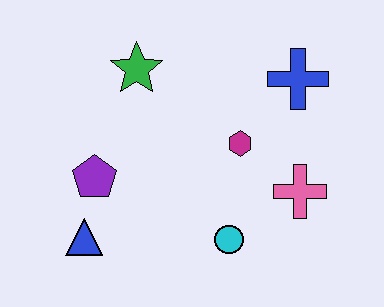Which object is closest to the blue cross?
The magenta hexagon is closest to the blue cross.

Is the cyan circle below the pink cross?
Yes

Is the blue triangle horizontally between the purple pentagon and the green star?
No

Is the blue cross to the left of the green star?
No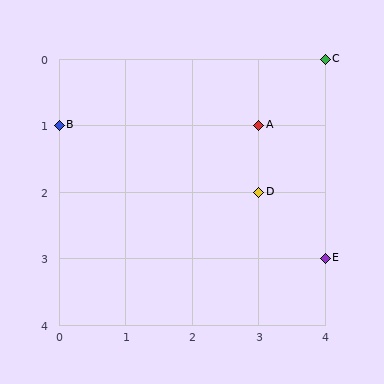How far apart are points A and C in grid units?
Points A and C are 1 column and 1 row apart (about 1.4 grid units diagonally).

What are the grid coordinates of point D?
Point D is at grid coordinates (3, 2).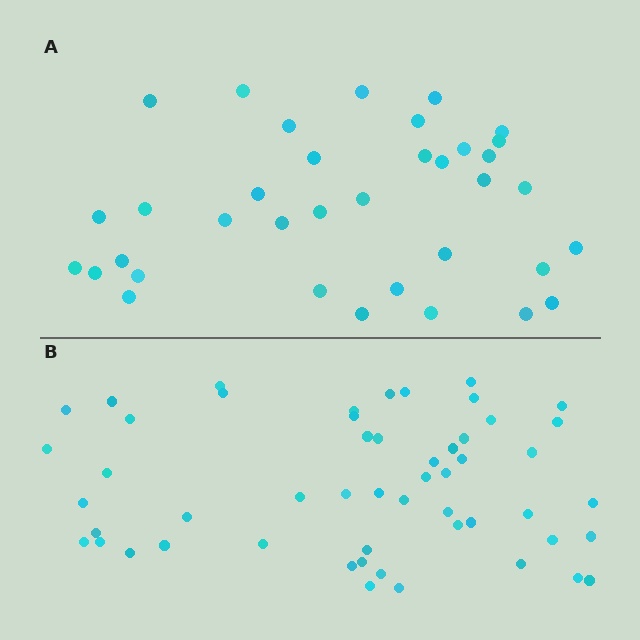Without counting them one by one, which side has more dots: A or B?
Region B (the bottom region) has more dots.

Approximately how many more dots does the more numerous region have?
Region B has approximately 15 more dots than region A.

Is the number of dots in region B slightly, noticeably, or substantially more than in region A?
Region B has substantially more. The ratio is roughly 1.5 to 1.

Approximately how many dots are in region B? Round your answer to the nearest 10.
About 50 dots. (The exact count is 53, which rounds to 50.)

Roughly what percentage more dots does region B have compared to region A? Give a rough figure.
About 45% more.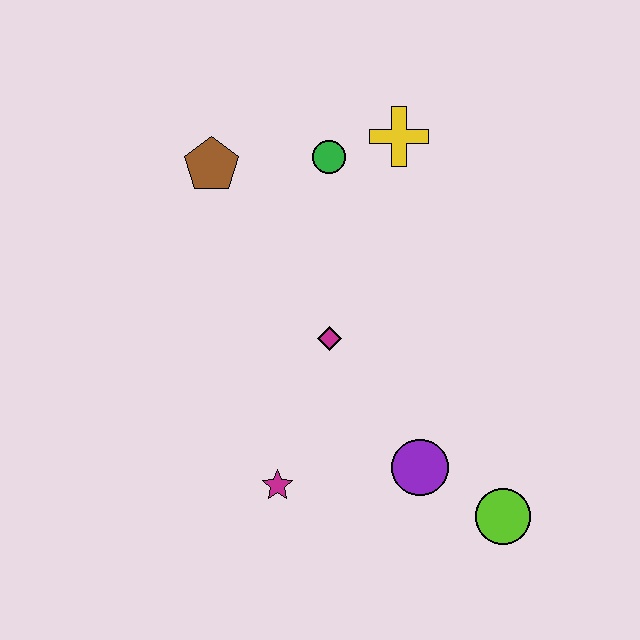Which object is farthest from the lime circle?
The brown pentagon is farthest from the lime circle.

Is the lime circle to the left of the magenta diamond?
No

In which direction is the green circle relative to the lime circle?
The green circle is above the lime circle.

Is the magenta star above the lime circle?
Yes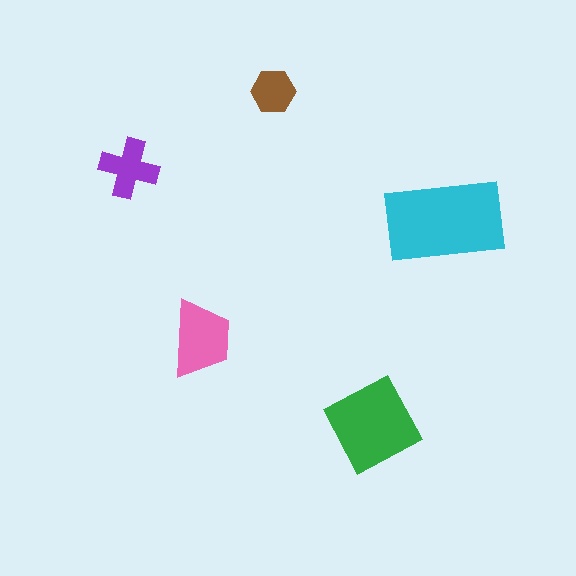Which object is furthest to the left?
The purple cross is leftmost.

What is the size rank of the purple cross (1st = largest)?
4th.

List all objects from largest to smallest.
The cyan rectangle, the green square, the pink trapezoid, the purple cross, the brown hexagon.